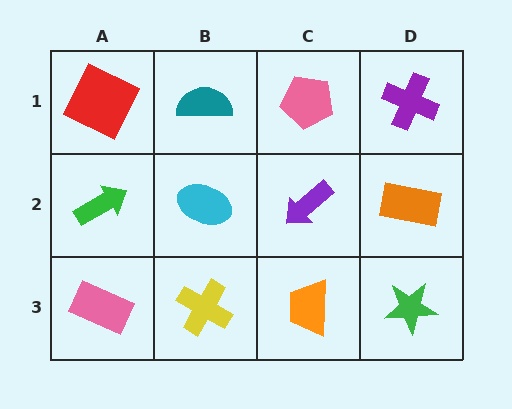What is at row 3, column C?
An orange trapezoid.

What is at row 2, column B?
A cyan ellipse.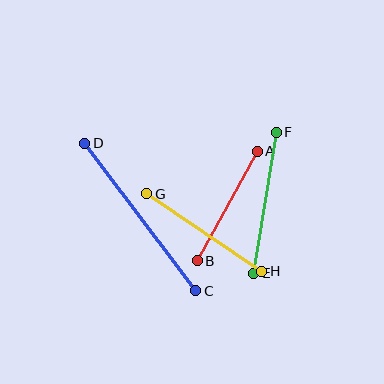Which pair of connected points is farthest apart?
Points C and D are farthest apart.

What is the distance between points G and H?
The distance is approximately 139 pixels.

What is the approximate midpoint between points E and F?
The midpoint is at approximately (265, 203) pixels.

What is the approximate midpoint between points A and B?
The midpoint is at approximately (227, 206) pixels.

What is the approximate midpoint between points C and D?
The midpoint is at approximately (140, 217) pixels.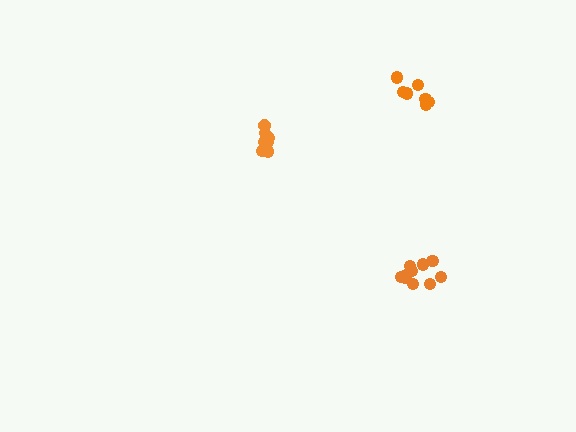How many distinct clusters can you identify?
There are 3 distinct clusters.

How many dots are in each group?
Group 1: 8 dots, Group 2: 9 dots, Group 3: 10 dots (27 total).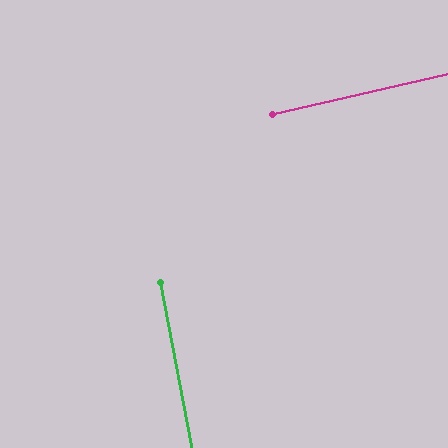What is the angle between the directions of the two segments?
Approximately 88 degrees.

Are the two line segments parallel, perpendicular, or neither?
Perpendicular — they meet at approximately 88°.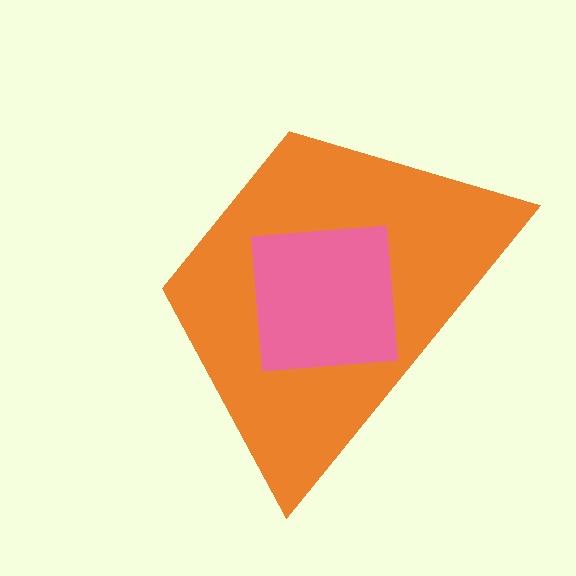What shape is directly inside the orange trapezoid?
The pink square.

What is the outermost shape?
The orange trapezoid.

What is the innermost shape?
The pink square.